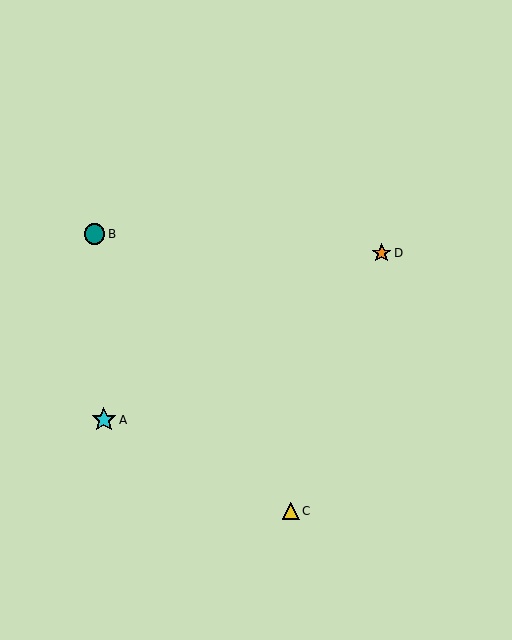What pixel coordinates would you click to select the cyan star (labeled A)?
Click at (104, 420) to select the cyan star A.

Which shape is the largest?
The cyan star (labeled A) is the largest.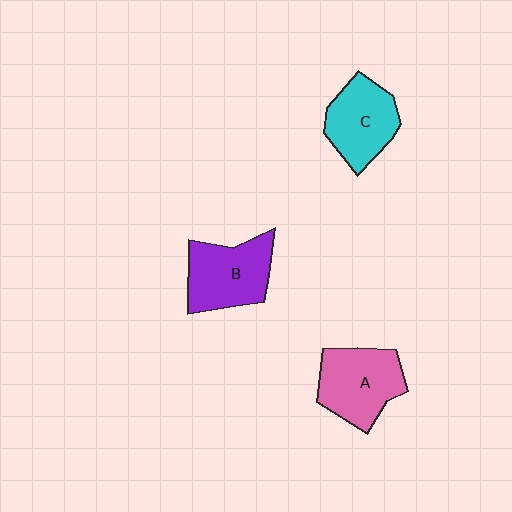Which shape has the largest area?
Shape A (pink).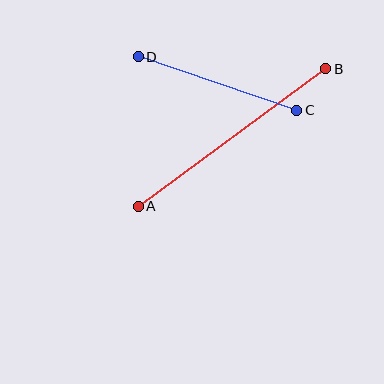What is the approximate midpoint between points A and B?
The midpoint is at approximately (232, 138) pixels.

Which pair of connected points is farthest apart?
Points A and B are farthest apart.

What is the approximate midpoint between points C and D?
The midpoint is at approximately (217, 84) pixels.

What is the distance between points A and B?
The distance is approximately 232 pixels.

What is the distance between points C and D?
The distance is approximately 167 pixels.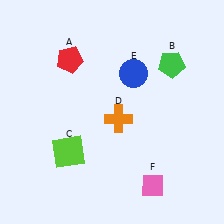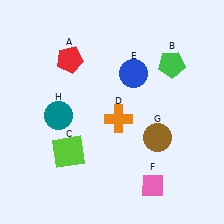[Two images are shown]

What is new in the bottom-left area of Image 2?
A teal circle (H) was added in the bottom-left area of Image 2.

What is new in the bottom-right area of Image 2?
A brown circle (G) was added in the bottom-right area of Image 2.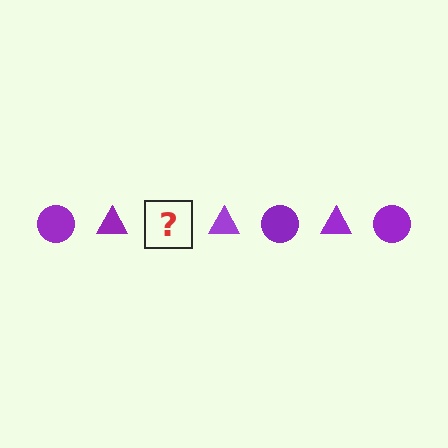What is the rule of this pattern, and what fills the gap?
The rule is that the pattern cycles through circle, triangle shapes in purple. The gap should be filled with a purple circle.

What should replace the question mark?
The question mark should be replaced with a purple circle.